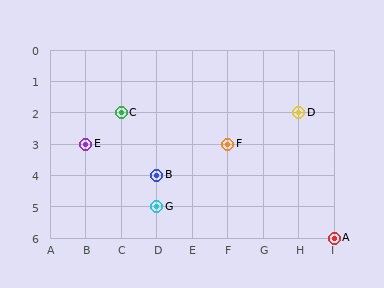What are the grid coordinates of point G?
Point G is at grid coordinates (D, 5).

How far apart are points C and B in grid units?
Points C and B are 1 column and 2 rows apart (about 2.2 grid units diagonally).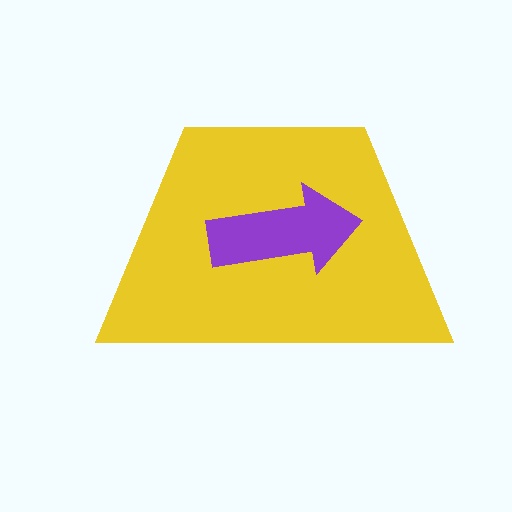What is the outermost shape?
The yellow trapezoid.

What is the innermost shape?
The purple arrow.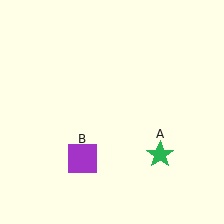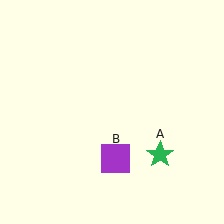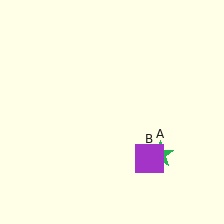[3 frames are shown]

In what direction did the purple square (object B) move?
The purple square (object B) moved right.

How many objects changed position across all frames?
1 object changed position: purple square (object B).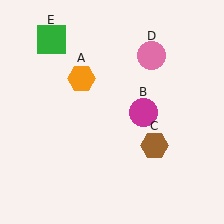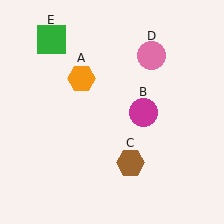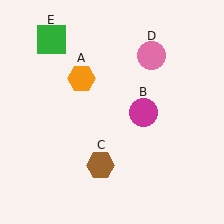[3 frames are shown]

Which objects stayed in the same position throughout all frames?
Orange hexagon (object A) and magenta circle (object B) and pink circle (object D) and green square (object E) remained stationary.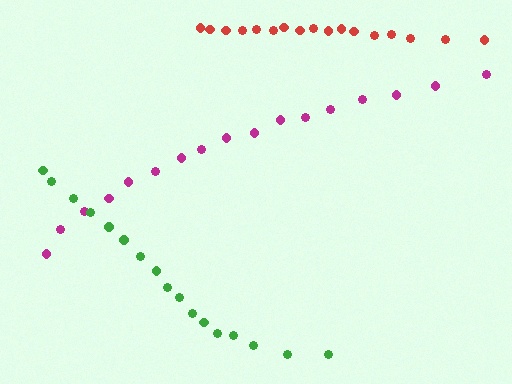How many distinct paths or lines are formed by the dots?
There are 3 distinct paths.